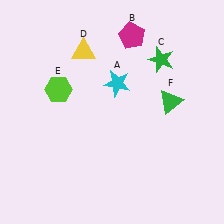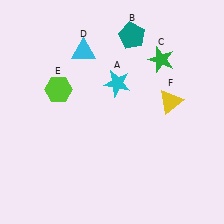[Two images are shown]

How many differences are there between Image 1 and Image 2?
There are 3 differences between the two images.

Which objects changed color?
B changed from magenta to teal. D changed from yellow to cyan. F changed from green to yellow.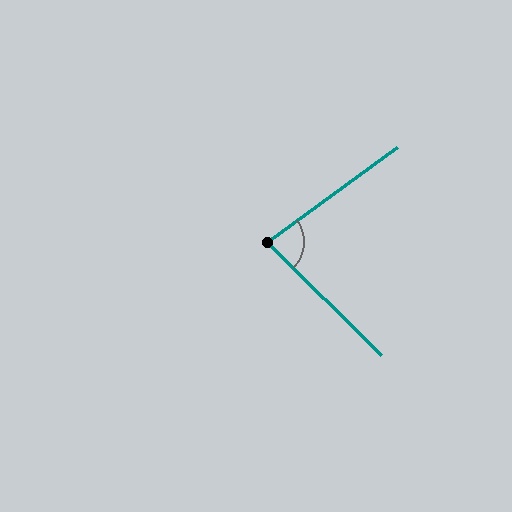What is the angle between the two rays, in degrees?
Approximately 81 degrees.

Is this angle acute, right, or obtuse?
It is acute.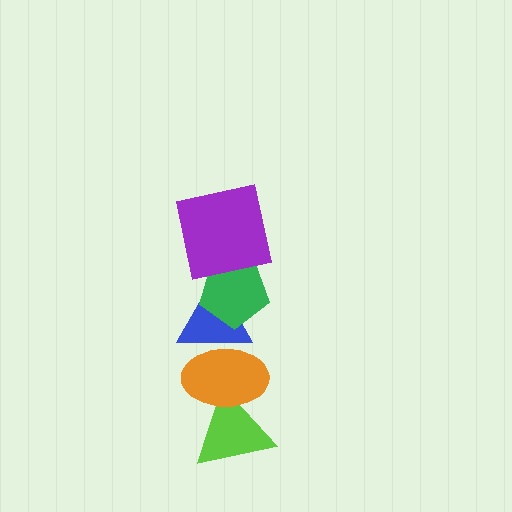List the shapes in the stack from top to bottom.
From top to bottom: the purple square, the green pentagon, the blue triangle, the orange ellipse, the lime triangle.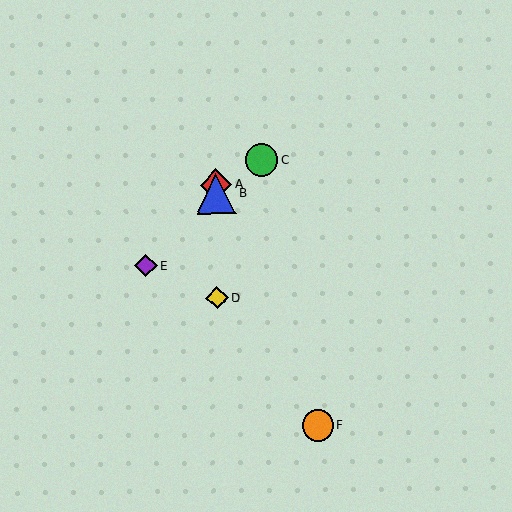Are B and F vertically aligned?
No, B is at x≈216 and F is at x≈318.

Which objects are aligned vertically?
Objects A, B, D are aligned vertically.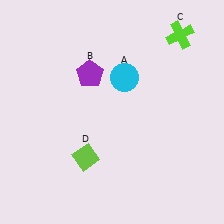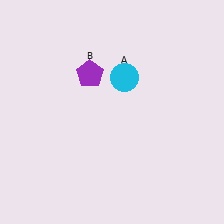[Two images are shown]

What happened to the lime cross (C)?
The lime cross (C) was removed in Image 2. It was in the top-right area of Image 1.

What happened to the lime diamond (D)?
The lime diamond (D) was removed in Image 2. It was in the bottom-left area of Image 1.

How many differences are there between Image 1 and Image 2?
There are 2 differences between the two images.